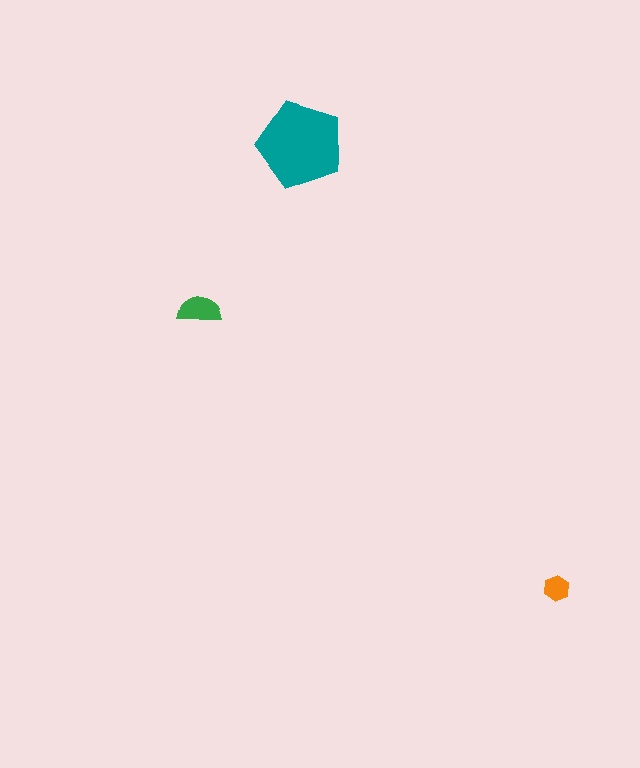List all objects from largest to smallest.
The teal pentagon, the green semicircle, the orange hexagon.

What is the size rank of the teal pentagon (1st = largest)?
1st.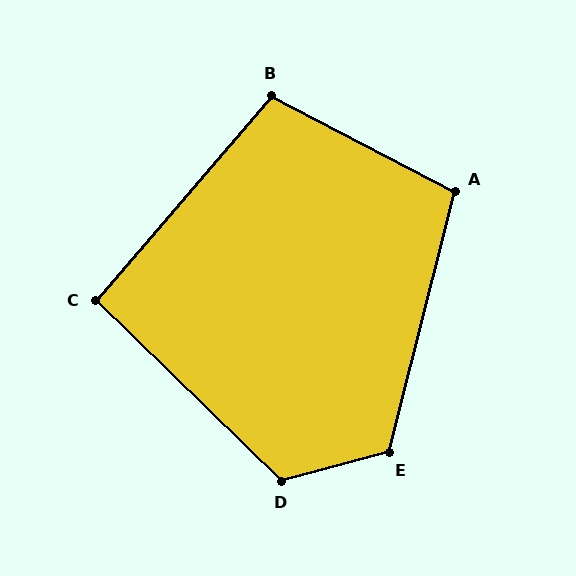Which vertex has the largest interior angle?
D, at approximately 121 degrees.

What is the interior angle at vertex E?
Approximately 119 degrees (obtuse).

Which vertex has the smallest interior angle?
C, at approximately 93 degrees.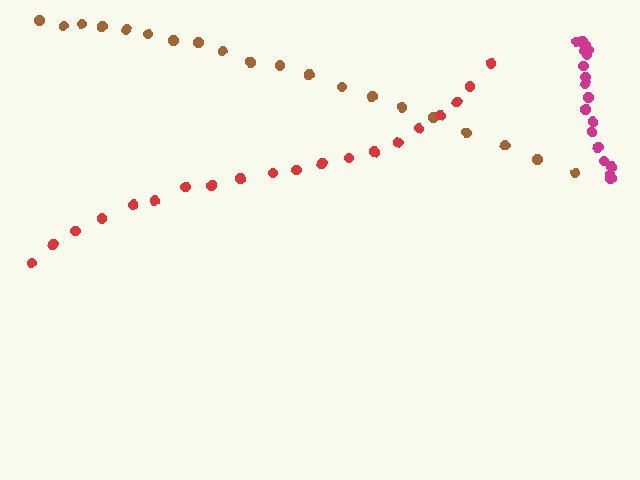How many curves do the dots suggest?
There are 3 distinct paths.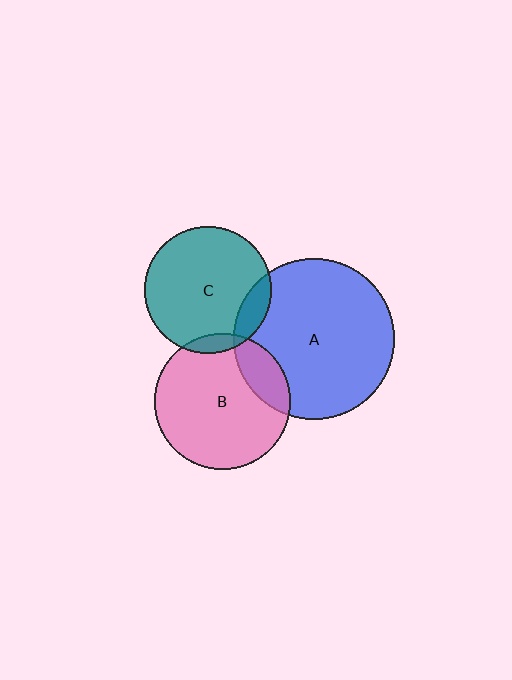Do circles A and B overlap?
Yes.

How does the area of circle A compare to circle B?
Approximately 1.4 times.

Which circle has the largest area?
Circle A (blue).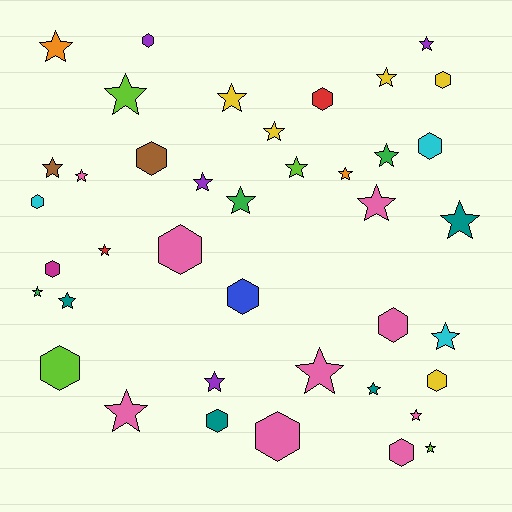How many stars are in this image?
There are 25 stars.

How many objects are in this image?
There are 40 objects.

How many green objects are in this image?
There are 3 green objects.